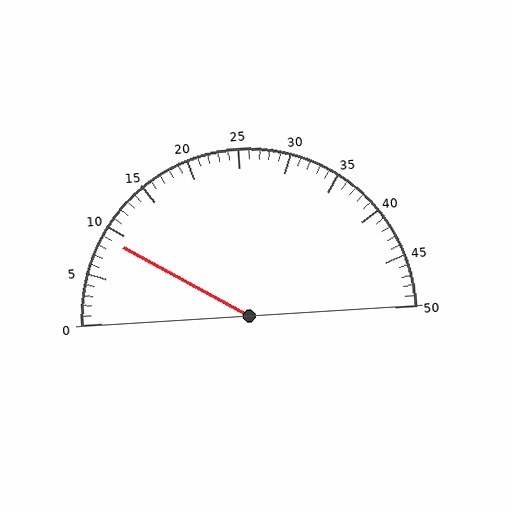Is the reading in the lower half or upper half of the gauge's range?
The reading is in the lower half of the range (0 to 50).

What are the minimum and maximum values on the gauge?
The gauge ranges from 0 to 50.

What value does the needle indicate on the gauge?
The needle indicates approximately 9.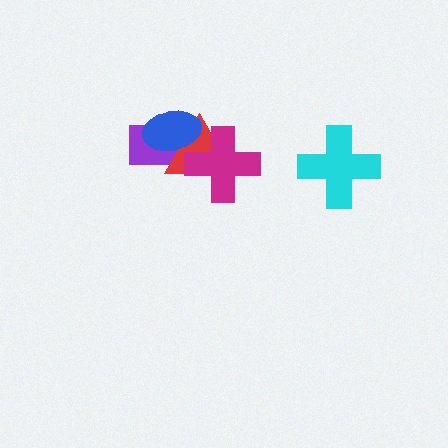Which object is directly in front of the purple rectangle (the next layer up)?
The red triangle is directly in front of the purple rectangle.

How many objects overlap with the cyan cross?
0 objects overlap with the cyan cross.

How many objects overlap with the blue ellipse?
3 objects overlap with the blue ellipse.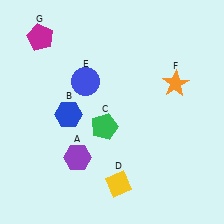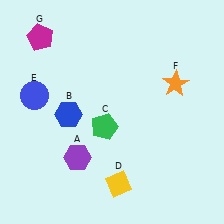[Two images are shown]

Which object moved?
The blue circle (E) moved left.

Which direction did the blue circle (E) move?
The blue circle (E) moved left.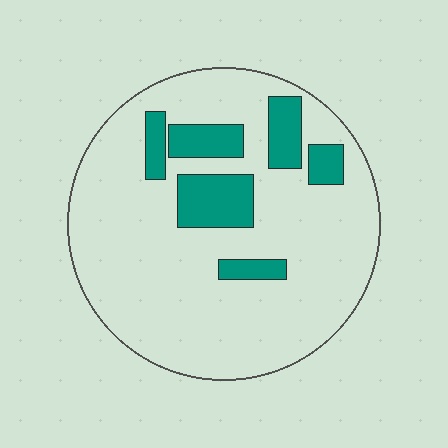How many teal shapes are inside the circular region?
6.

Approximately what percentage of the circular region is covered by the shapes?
Approximately 20%.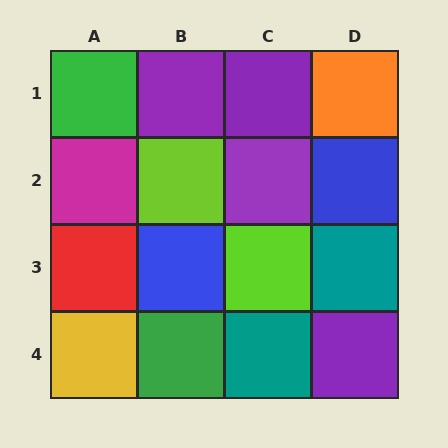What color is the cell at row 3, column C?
Lime.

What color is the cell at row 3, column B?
Blue.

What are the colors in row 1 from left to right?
Green, purple, purple, orange.